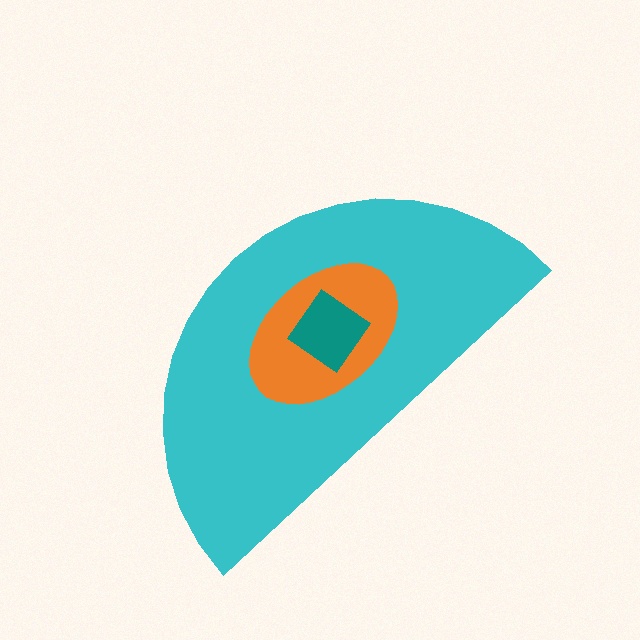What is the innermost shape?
The teal diamond.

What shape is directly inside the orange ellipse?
The teal diamond.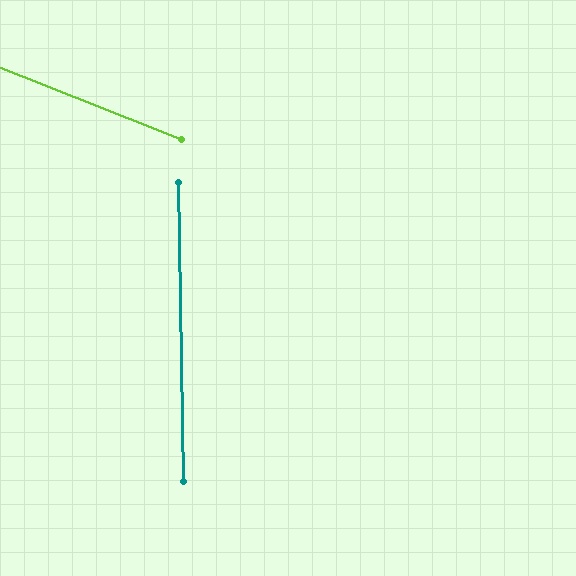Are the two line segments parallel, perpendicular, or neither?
Neither parallel nor perpendicular — they differ by about 68°.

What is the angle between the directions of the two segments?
Approximately 68 degrees.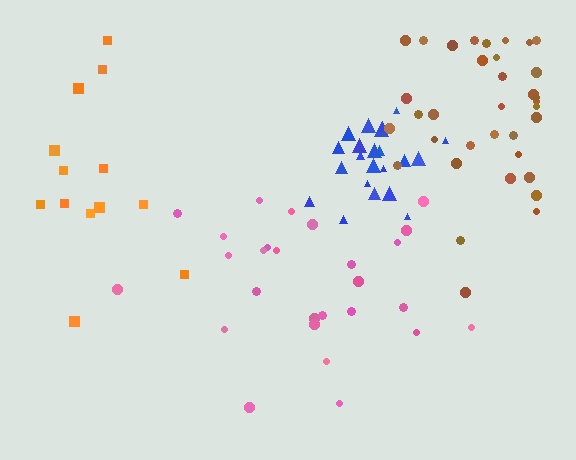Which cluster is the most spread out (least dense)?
Orange.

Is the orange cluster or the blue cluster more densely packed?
Blue.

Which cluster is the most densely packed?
Blue.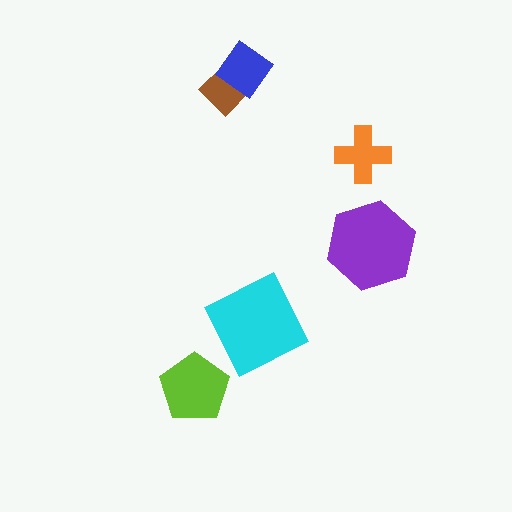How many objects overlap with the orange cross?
0 objects overlap with the orange cross.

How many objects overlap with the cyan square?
0 objects overlap with the cyan square.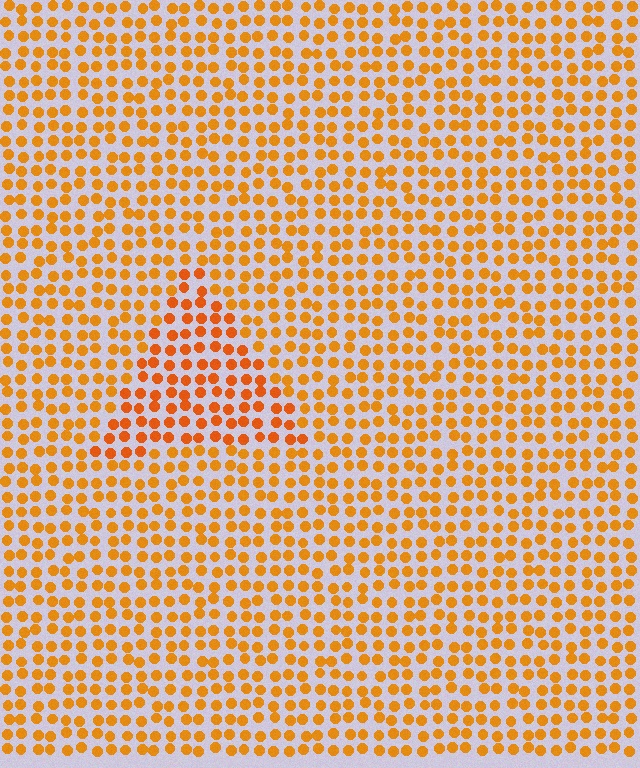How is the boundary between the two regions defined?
The boundary is defined purely by a slight shift in hue (about 15 degrees). Spacing, size, and orientation are identical on both sides.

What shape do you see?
I see a triangle.